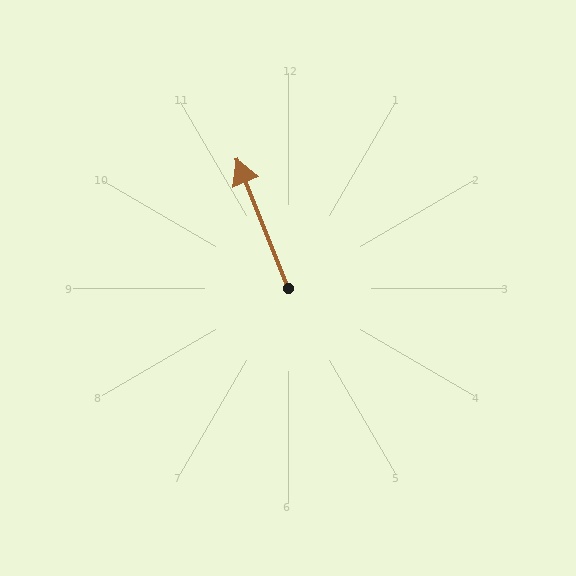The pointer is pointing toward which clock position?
Roughly 11 o'clock.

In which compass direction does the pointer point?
North.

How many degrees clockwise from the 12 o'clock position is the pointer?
Approximately 338 degrees.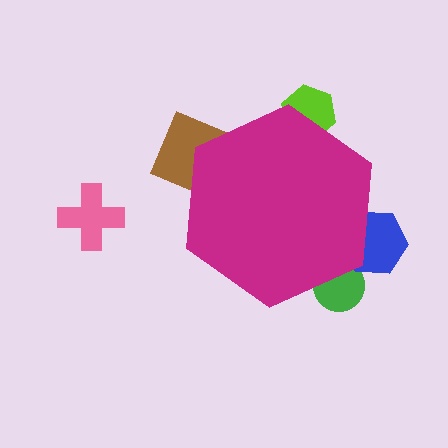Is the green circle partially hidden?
Yes, the green circle is partially hidden behind the magenta hexagon.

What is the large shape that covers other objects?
A magenta hexagon.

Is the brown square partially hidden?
Yes, the brown square is partially hidden behind the magenta hexagon.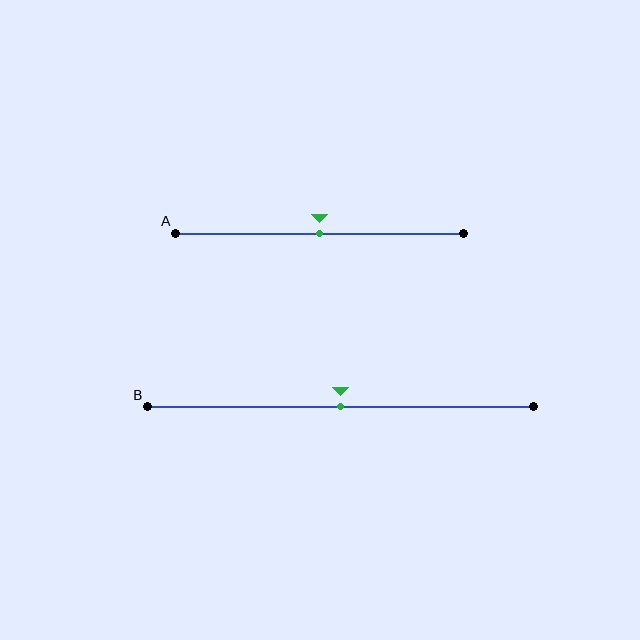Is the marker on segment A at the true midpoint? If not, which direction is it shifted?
Yes, the marker on segment A is at the true midpoint.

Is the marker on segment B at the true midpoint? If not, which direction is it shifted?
Yes, the marker on segment B is at the true midpoint.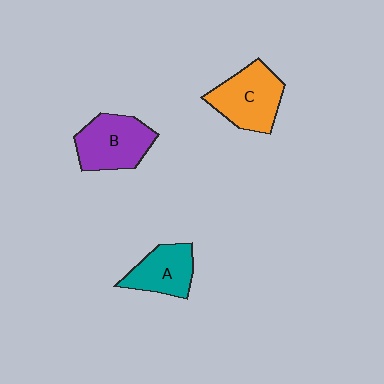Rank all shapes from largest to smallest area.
From largest to smallest: C (orange), B (purple), A (teal).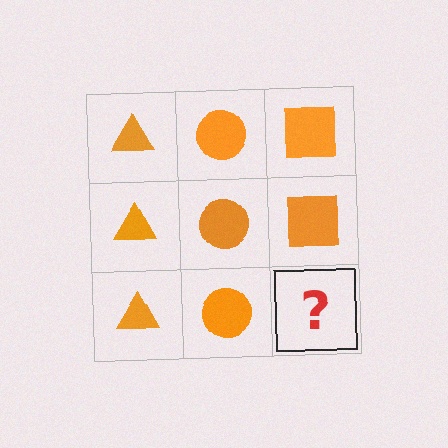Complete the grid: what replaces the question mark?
The question mark should be replaced with an orange square.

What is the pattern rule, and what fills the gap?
The rule is that each column has a consistent shape. The gap should be filled with an orange square.